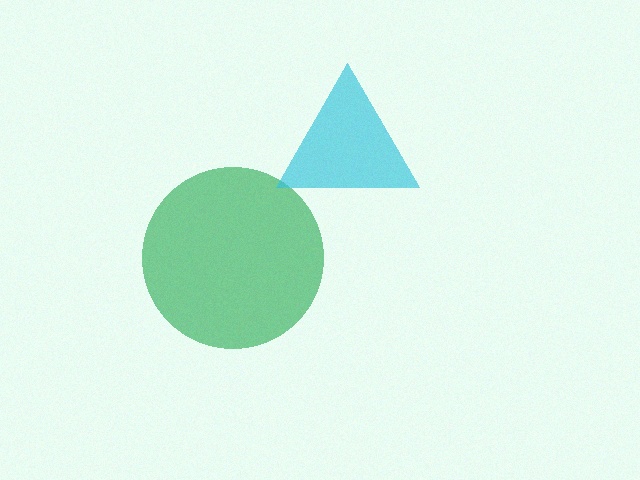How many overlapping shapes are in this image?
There are 2 overlapping shapes in the image.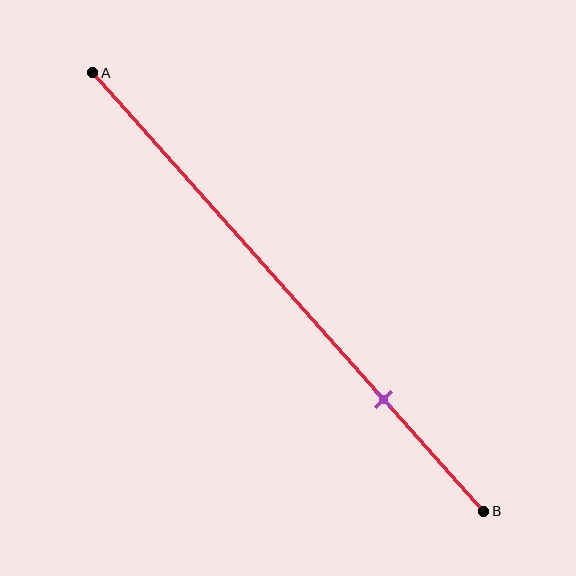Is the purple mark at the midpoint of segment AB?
No, the mark is at about 75% from A, not at the 50% midpoint.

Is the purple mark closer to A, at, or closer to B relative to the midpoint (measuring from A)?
The purple mark is closer to point B than the midpoint of segment AB.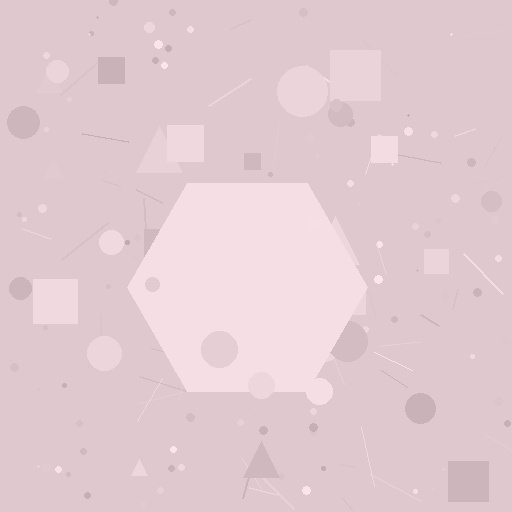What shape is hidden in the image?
A hexagon is hidden in the image.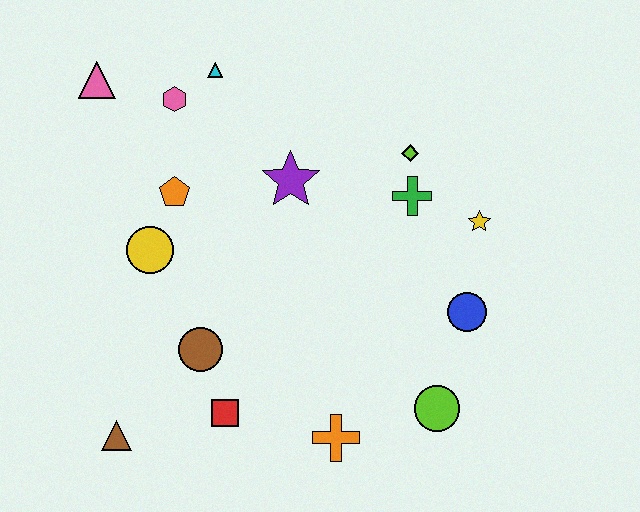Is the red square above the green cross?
No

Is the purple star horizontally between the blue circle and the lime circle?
No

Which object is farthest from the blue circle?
The pink triangle is farthest from the blue circle.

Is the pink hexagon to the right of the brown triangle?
Yes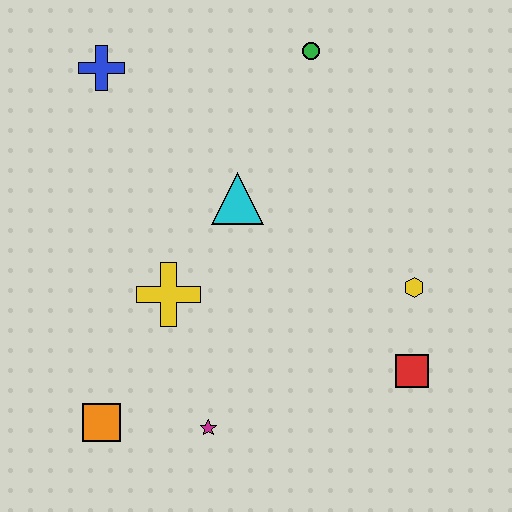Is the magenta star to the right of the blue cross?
Yes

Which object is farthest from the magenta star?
The green circle is farthest from the magenta star.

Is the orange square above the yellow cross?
No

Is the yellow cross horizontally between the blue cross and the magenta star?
Yes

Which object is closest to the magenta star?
The orange square is closest to the magenta star.